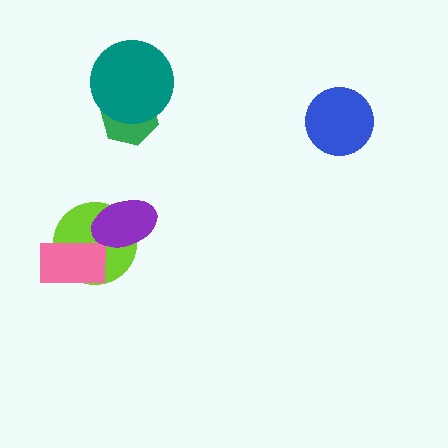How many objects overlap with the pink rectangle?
1 object overlaps with the pink rectangle.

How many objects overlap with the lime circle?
2 objects overlap with the lime circle.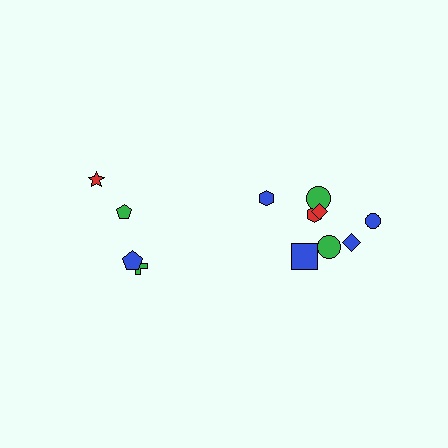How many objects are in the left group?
There are 4 objects.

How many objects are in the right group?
There are 8 objects.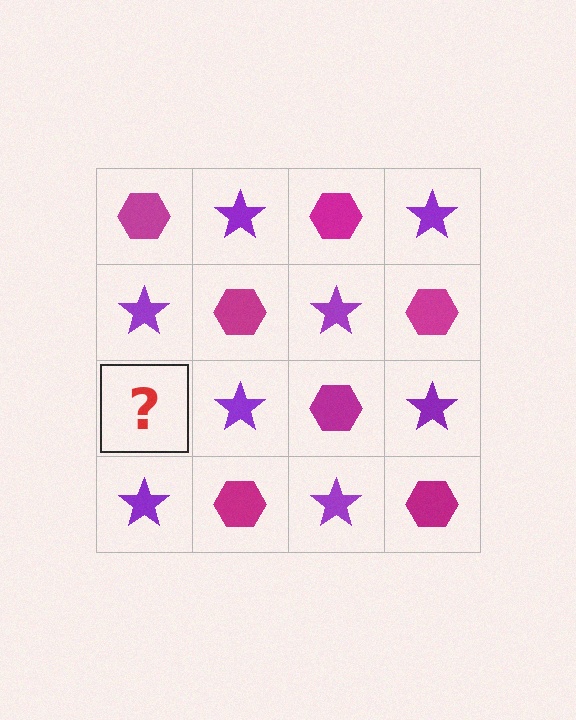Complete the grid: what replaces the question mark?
The question mark should be replaced with a magenta hexagon.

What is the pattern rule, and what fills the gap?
The rule is that it alternates magenta hexagon and purple star in a checkerboard pattern. The gap should be filled with a magenta hexagon.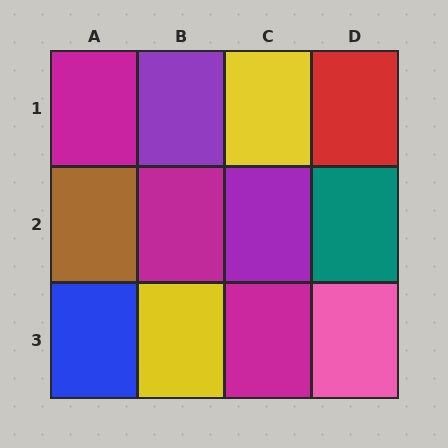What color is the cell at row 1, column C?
Yellow.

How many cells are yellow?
2 cells are yellow.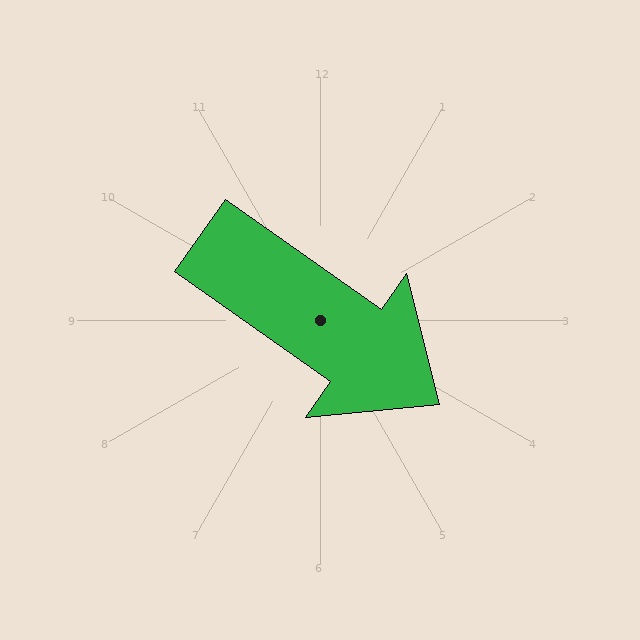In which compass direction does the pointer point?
Southeast.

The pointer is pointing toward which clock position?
Roughly 4 o'clock.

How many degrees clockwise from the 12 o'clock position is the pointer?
Approximately 125 degrees.